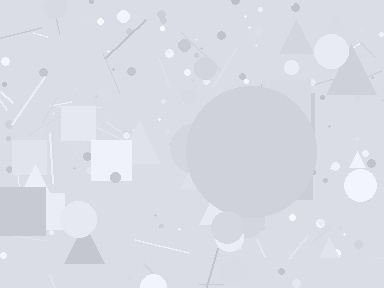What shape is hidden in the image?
A circle is hidden in the image.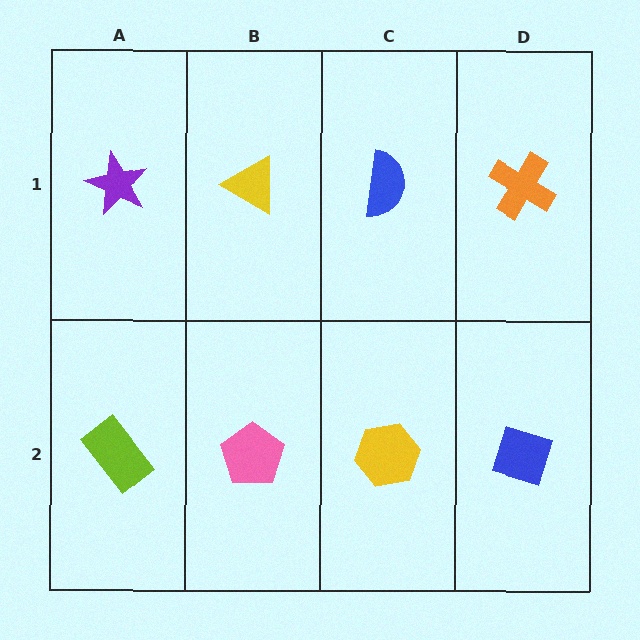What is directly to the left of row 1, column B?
A purple star.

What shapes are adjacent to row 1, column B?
A pink pentagon (row 2, column B), a purple star (row 1, column A), a blue semicircle (row 1, column C).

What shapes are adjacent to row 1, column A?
A lime rectangle (row 2, column A), a yellow triangle (row 1, column B).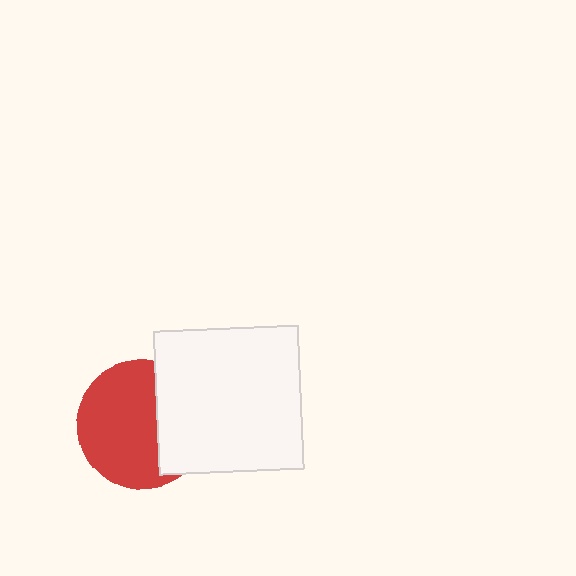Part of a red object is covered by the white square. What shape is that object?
It is a circle.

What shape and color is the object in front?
The object in front is a white square.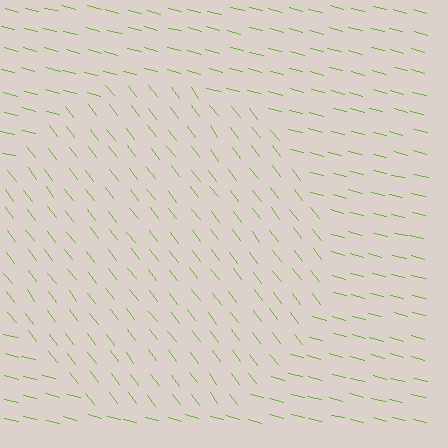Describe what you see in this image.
The image is filled with small lime line segments. A circle region in the image has lines oriented differently from the surrounding lines, creating a visible texture boundary.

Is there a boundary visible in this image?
Yes, there is a texture boundary formed by a change in line orientation.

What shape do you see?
I see a circle.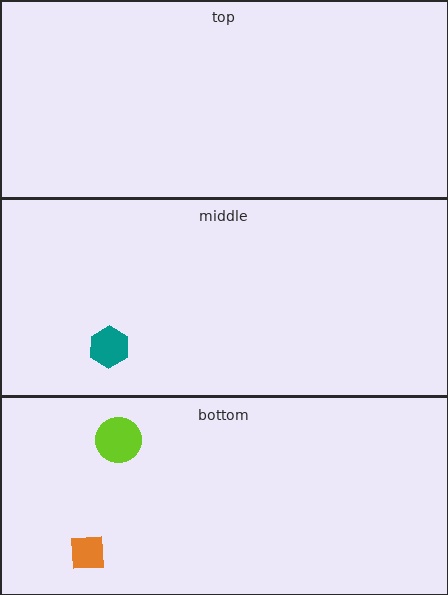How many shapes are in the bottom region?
2.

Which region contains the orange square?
The bottom region.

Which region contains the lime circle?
The bottom region.